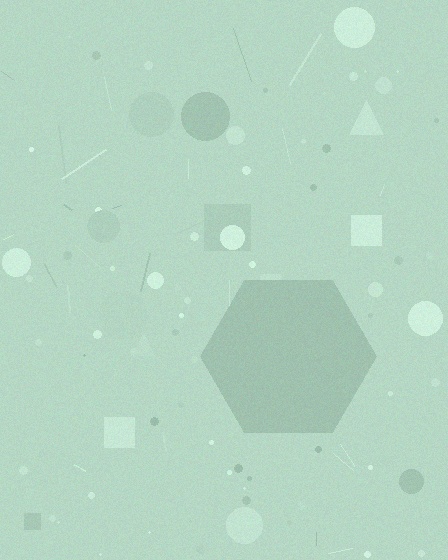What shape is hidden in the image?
A hexagon is hidden in the image.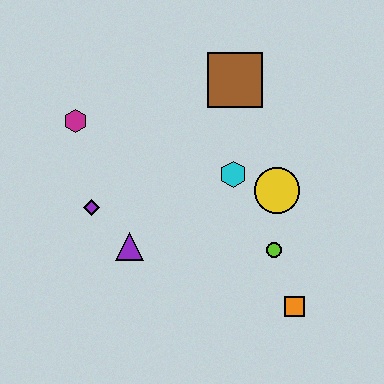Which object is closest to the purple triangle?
The purple diamond is closest to the purple triangle.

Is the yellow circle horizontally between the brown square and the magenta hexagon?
No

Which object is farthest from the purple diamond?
The orange square is farthest from the purple diamond.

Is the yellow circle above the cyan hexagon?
No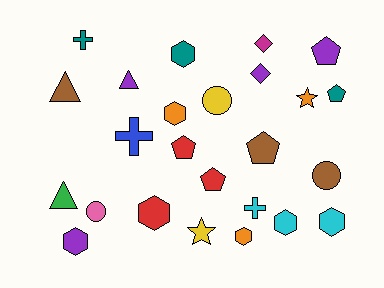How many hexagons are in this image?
There are 7 hexagons.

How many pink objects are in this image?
There is 1 pink object.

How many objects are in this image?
There are 25 objects.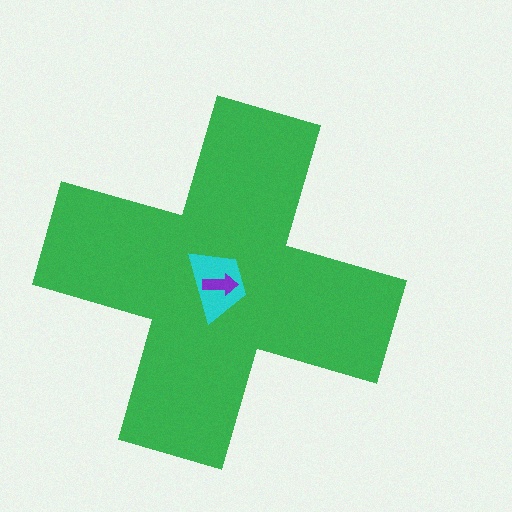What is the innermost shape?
The purple arrow.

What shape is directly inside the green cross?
The cyan trapezoid.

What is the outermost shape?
The green cross.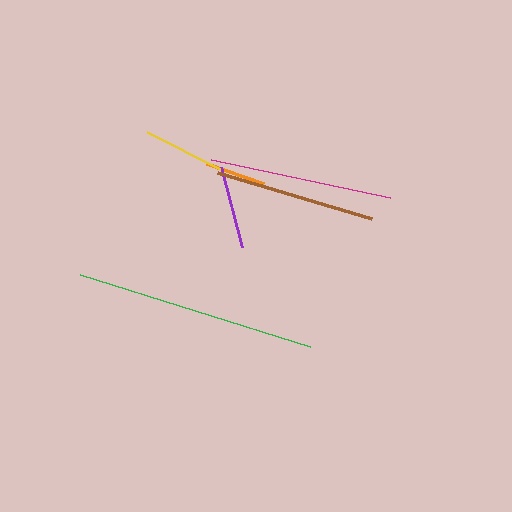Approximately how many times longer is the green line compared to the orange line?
The green line is approximately 4.0 times the length of the orange line.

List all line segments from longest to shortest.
From longest to shortest: green, magenta, brown, purple, yellow, orange.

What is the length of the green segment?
The green segment is approximately 241 pixels long.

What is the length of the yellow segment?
The yellow segment is approximately 82 pixels long.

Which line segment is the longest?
The green line is the longest at approximately 241 pixels.